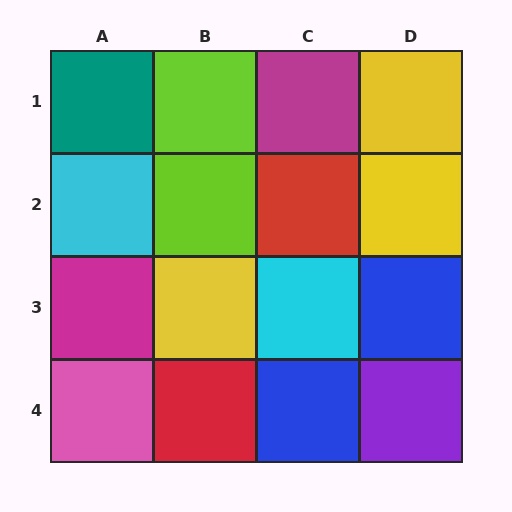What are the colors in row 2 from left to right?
Cyan, lime, red, yellow.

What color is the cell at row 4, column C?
Blue.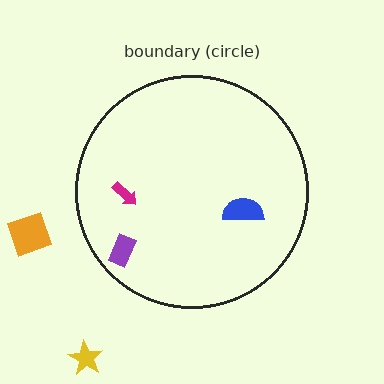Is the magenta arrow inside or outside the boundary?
Inside.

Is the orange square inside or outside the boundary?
Outside.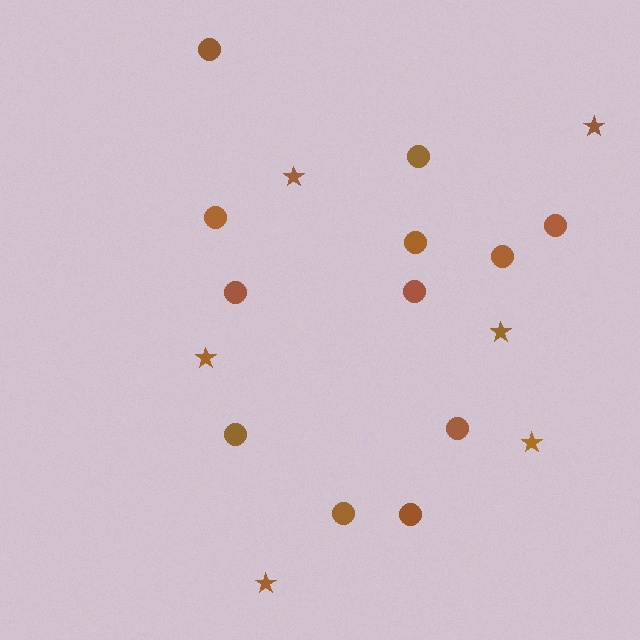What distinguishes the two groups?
There are 2 groups: one group of stars (6) and one group of circles (12).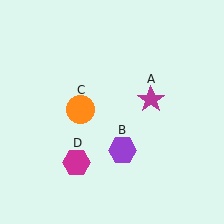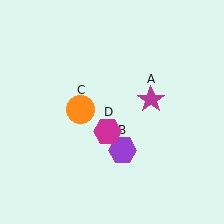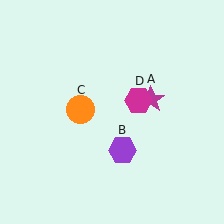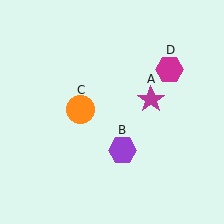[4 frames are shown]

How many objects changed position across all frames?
1 object changed position: magenta hexagon (object D).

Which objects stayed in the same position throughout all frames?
Magenta star (object A) and purple hexagon (object B) and orange circle (object C) remained stationary.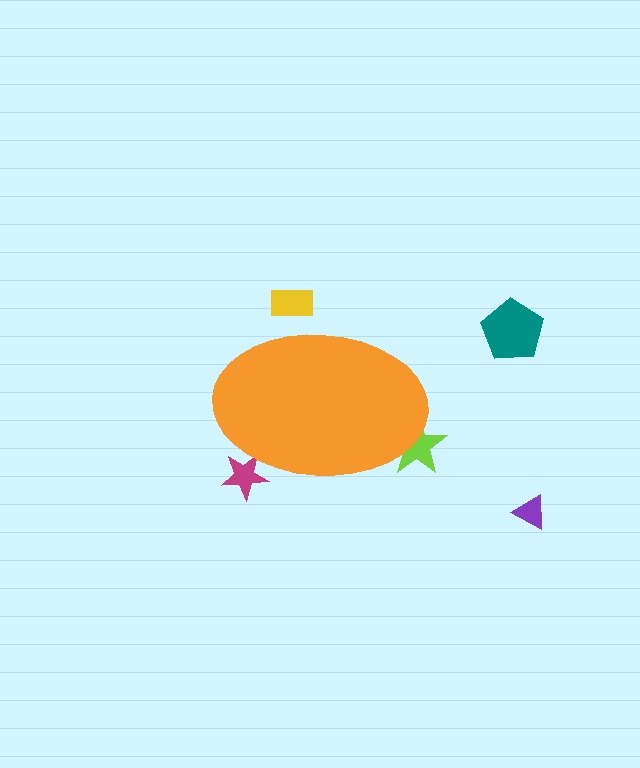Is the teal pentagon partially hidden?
No, the teal pentagon is fully visible.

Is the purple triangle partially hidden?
No, the purple triangle is fully visible.